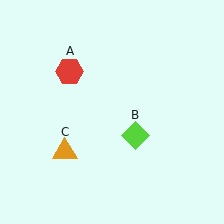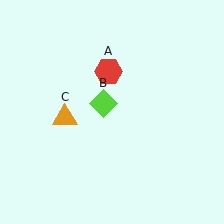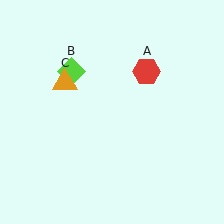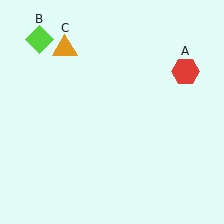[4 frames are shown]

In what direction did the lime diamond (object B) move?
The lime diamond (object B) moved up and to the left.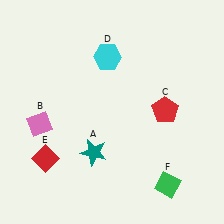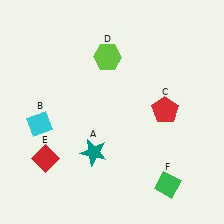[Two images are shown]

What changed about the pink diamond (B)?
In Image 1, B is pink. In Image 2, it changed to cyan.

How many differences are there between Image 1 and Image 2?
There are 2 differences between the two images.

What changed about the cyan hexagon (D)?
In Image 1, D is cyan. In Image 2, it changed to lime.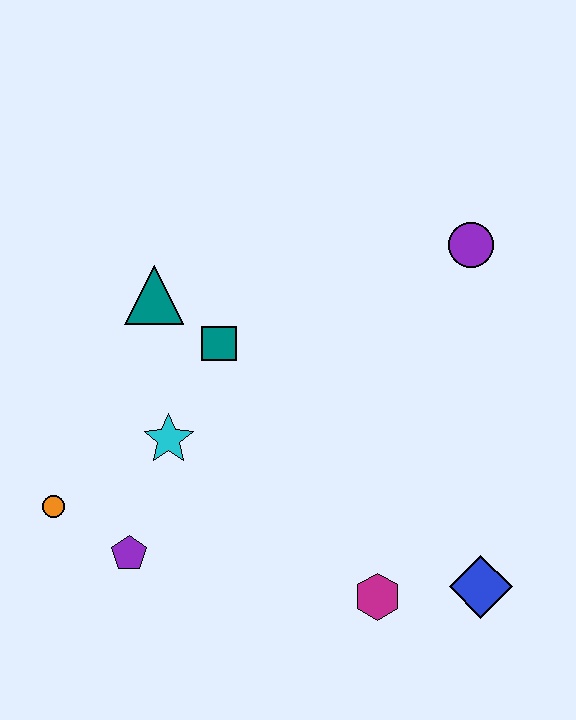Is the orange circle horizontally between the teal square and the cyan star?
No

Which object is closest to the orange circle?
The purple pentagon is closest to the orange circle.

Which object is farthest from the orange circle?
The purple circle is farthest from the orange circle.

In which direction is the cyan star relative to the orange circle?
The cyan star is to the right of the orange circle.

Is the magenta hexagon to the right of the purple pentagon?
Yes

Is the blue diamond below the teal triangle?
Yes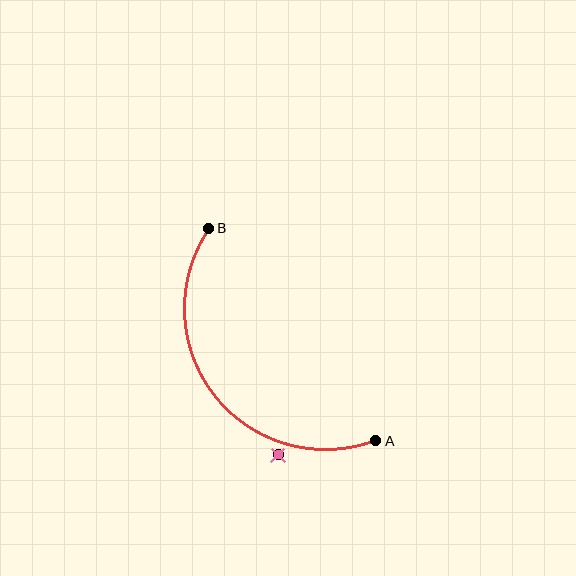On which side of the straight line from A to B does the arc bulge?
The arc bulges below and to the left of the straight line connecting A and B.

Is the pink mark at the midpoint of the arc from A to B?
No — the pink mark does not lie on the arc at all. It sits slightly outside the curve.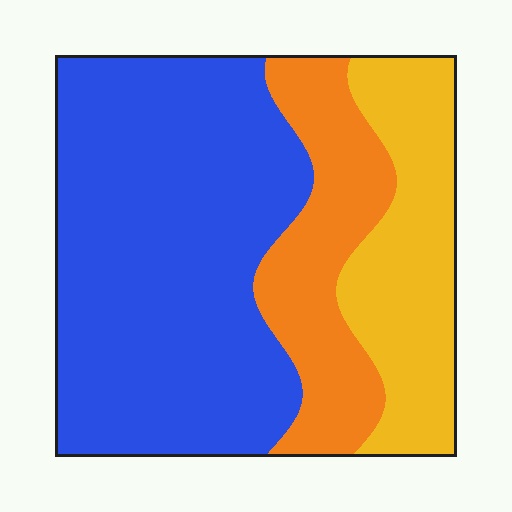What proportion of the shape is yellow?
Yellow covers around 20% of the shape.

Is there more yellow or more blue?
Blue.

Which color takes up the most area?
Blue, at roughly 55%.